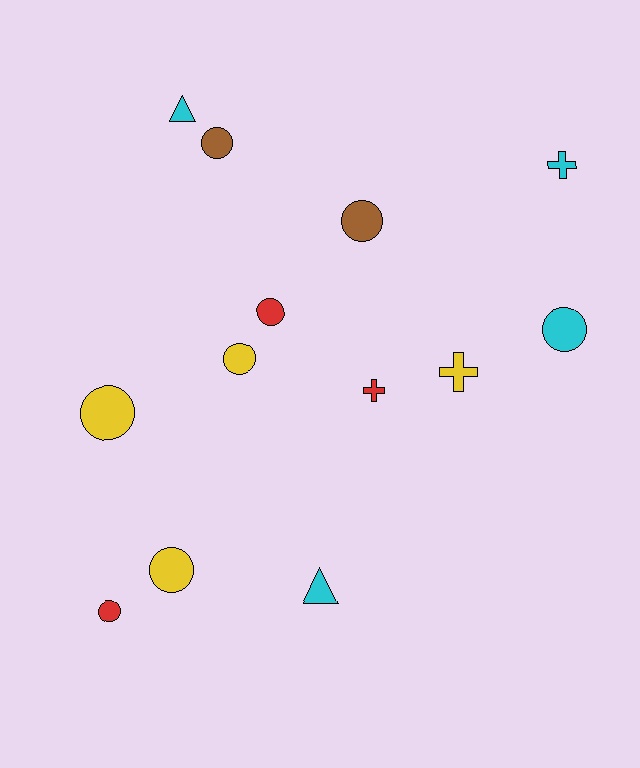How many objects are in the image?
There are 13 objects.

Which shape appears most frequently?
Circle, with 8 objects.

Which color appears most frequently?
Yellow, with 4 objects.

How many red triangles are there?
There are no red triangles.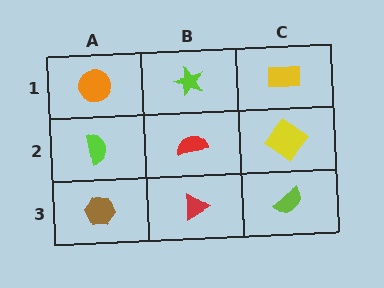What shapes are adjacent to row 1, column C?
A yellow diamond (row 2, column C), a lime star (row 1, column B).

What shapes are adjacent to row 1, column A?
A lime semicircle (row 2, column A), a lime star (row 1, column B).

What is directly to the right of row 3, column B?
A lime semicircle.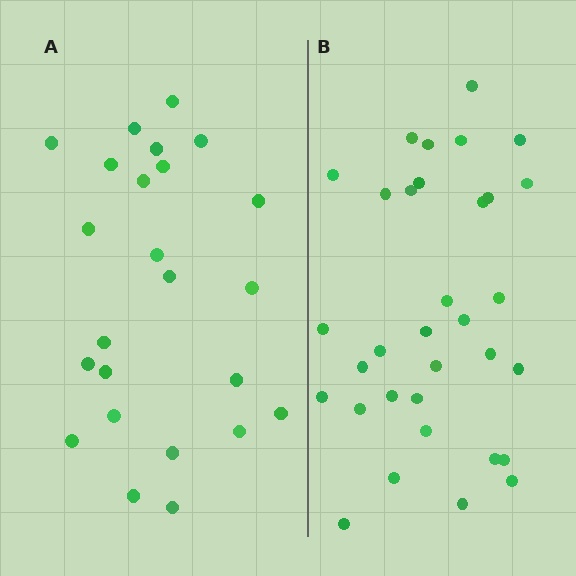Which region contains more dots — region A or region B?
Region B (the right region) has more dots.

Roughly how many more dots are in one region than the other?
Region B has roughly 8 or so more dots than region A.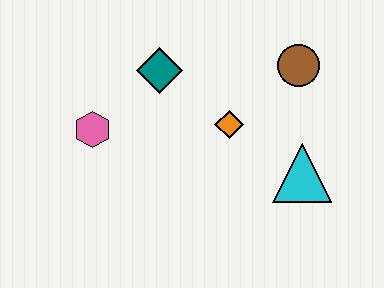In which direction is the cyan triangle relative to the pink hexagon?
The cyan triangle is to the right of the pink hexagon.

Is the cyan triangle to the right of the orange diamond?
Yes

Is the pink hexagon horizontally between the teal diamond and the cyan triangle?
No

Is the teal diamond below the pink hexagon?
No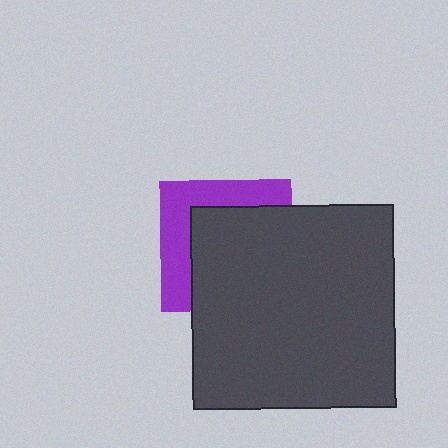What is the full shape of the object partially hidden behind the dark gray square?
The partially hidden object is a purple square.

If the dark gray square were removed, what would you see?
You would see the complete purple square.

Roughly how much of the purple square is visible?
A small part of it is visible (roughly 38%).